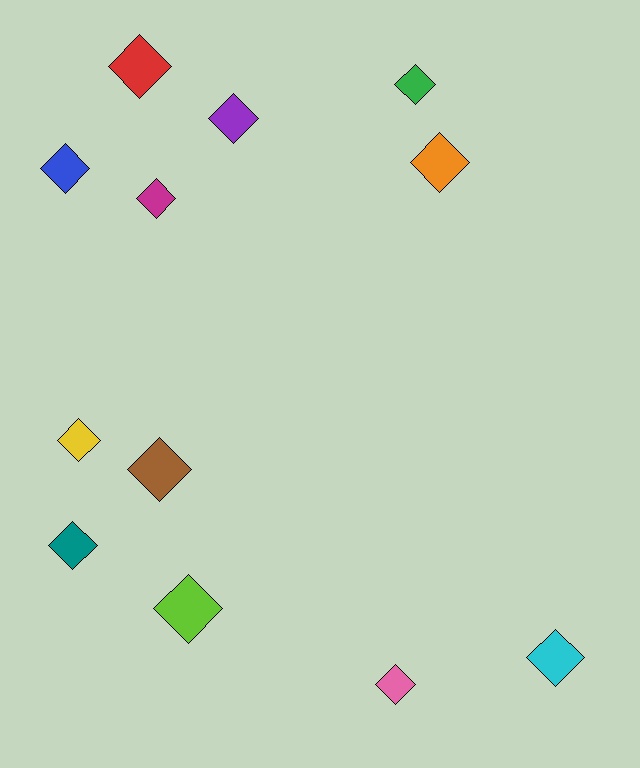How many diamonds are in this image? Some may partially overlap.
There are 12 diamonds.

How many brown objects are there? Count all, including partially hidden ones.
There is 1 brown object.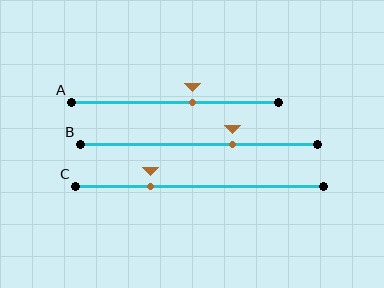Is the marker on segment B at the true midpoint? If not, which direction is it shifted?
No, the marker on segment B is shifted to the right by about 14% of the segment length.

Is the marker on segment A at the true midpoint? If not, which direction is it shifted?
No, the marker on segment A is shifted to the right by about 9% of the segment length.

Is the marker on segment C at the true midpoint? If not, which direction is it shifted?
No, the marker on segment C is shifted to the left by about 20% of the segment length.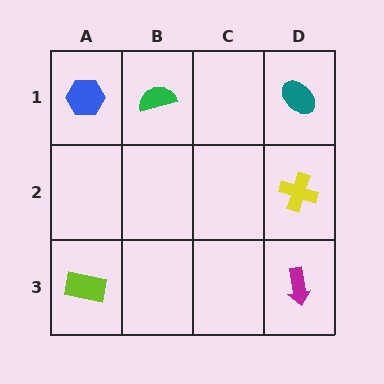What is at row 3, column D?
A magenta arrow.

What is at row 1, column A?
A blue hexagon.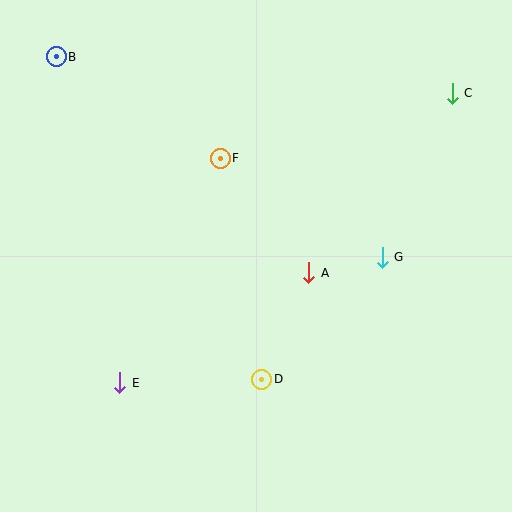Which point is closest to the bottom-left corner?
Point E is closest to the bottom-left corner.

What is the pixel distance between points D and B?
The distance between D and B is 383 pixels.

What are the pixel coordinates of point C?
Point C is at (452, 93).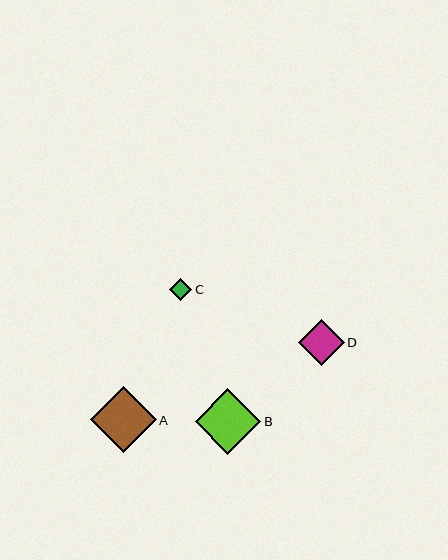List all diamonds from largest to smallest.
From largest to smallest: A, B, D, C.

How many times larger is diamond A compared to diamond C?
Diamond A is approximately 3.0 times the size of diamond C.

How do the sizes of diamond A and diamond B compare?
Diamond A and diamond B are approximately the same size.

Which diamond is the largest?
Diamond A is the largest with a size of approximately 66 pixels.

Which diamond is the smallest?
Diamond C is the smallest with a size of approximately 22 pixels.